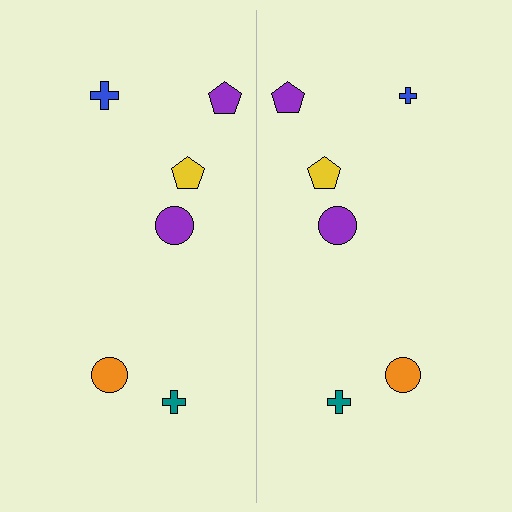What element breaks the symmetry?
The blue cross on the right side has a different size than its mirror counterpart.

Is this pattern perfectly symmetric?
No, the pattern is not perfectly symmetric. The blue cross on the right side has a different size than its mirror counterpart.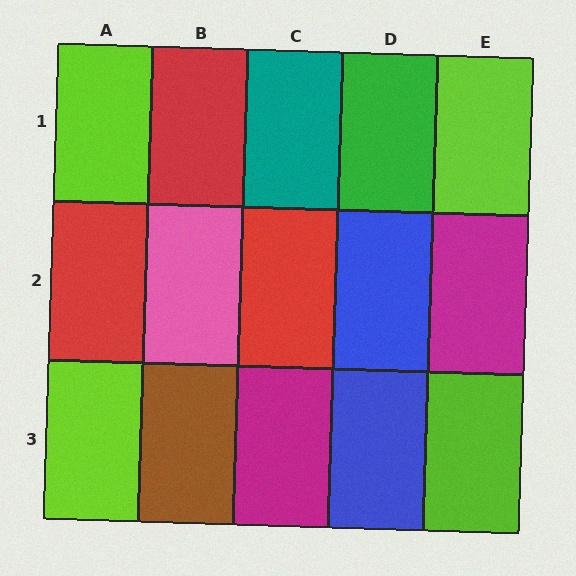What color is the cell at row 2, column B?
Pink.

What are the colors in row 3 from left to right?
Lime, brown, magenta, blue, lime.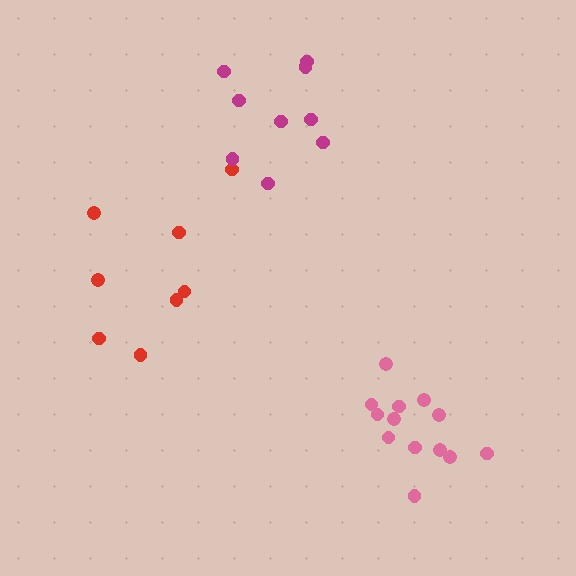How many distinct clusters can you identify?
There are 3 distinct clusters.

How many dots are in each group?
Group 1: 8 dots, Group 2: 13 dots, Group 3: 9 dots (30 total).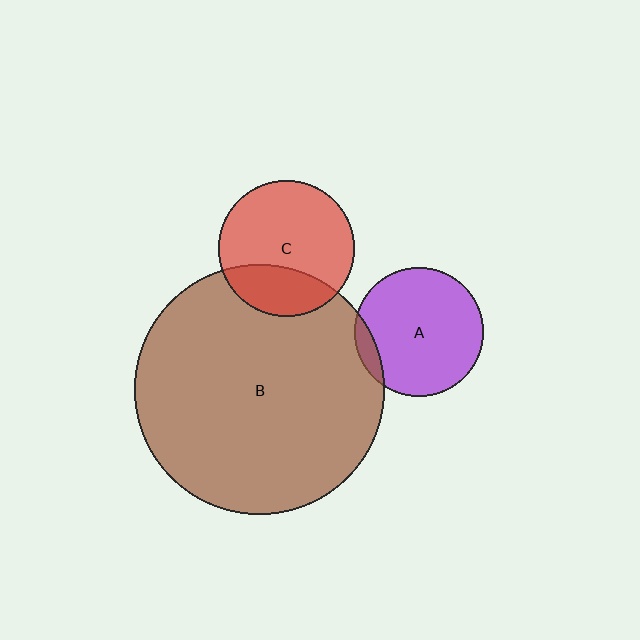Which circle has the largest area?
Circle B (brown).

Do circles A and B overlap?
Yes.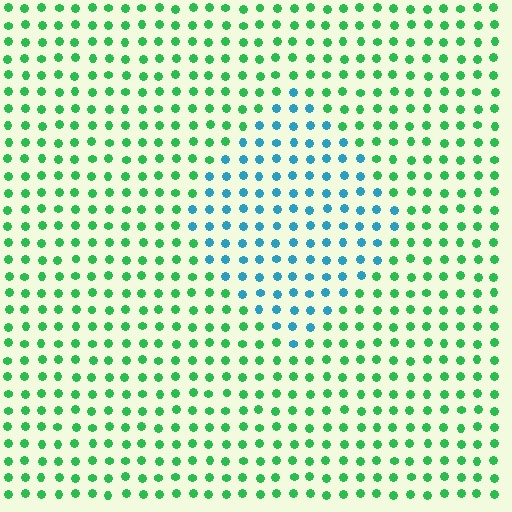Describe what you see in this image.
The image is filled with small green elements in a uniform arrangement. A diamond-shaped region is visible where the elements are tinted to a slightly different hue, forming a subtle color boundary.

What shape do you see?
I see a diamond.